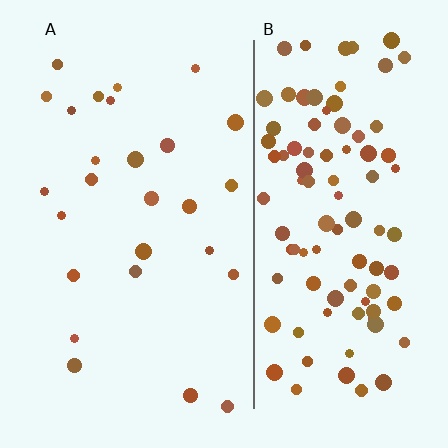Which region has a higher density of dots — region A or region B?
B (the right).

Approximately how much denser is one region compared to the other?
Approximately 3.8× — region B over region A.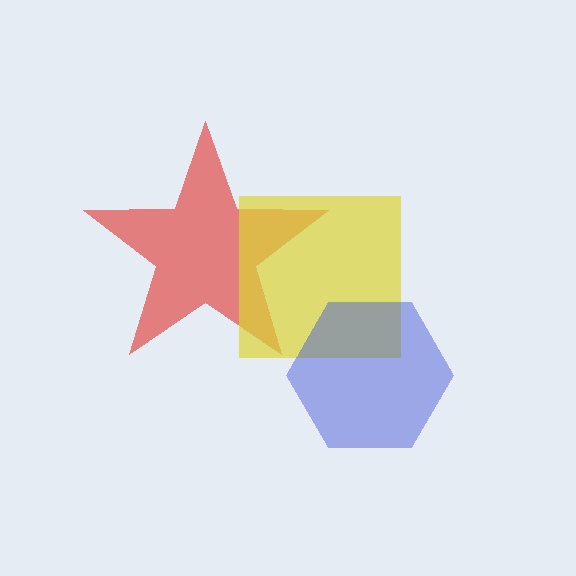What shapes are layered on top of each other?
The layered shapes are: a red star, a yellow square, a blue hexagon.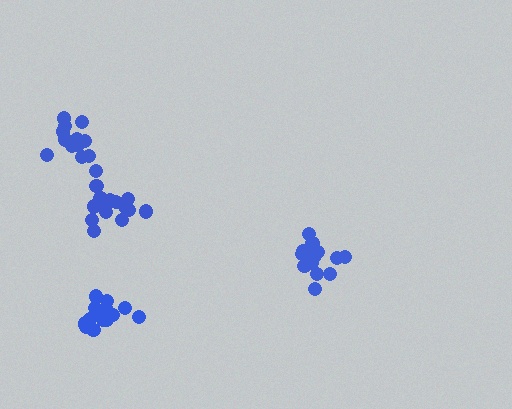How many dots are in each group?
Group 1: 18 dots, Group 2: 16 dots, Group 3: 16 dots, Group 4: 14 dots (64 total).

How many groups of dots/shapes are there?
There are 4 groups.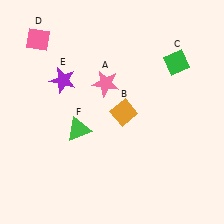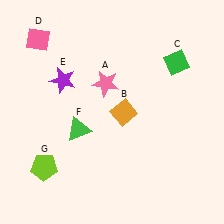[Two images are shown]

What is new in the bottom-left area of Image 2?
A lime pentagon (G) was added in the bottom-left area of Image 2.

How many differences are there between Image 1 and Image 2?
There is 1 difference between the two images.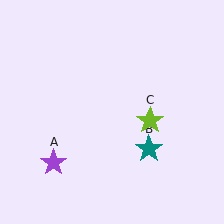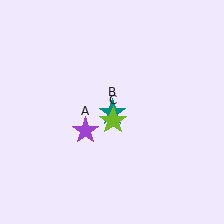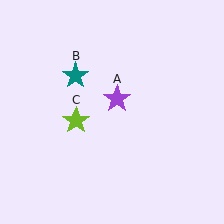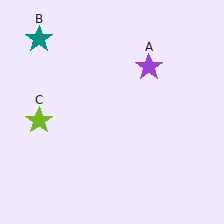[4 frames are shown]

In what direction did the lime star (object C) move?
The lime star (object C) moved left.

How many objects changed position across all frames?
3 objects changed position: purple star (object A), teal star (object B), lime star (object C).